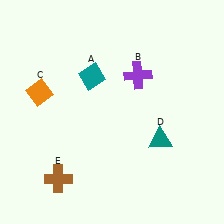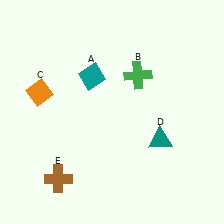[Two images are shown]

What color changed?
The cross (B) changed from purple in Image 1 to green in Image 2.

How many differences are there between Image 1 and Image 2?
There is 1 difference between the two images.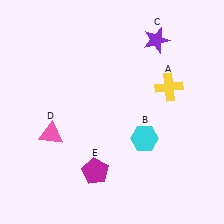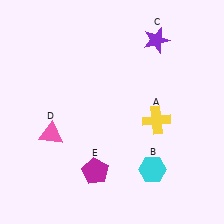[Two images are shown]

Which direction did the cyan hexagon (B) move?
The cyan hexagon (B) moved down.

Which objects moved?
The objects that moved are: the yellow cross (A), the cyan hexagon (B).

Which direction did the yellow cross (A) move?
The yellow cross (A) moved down.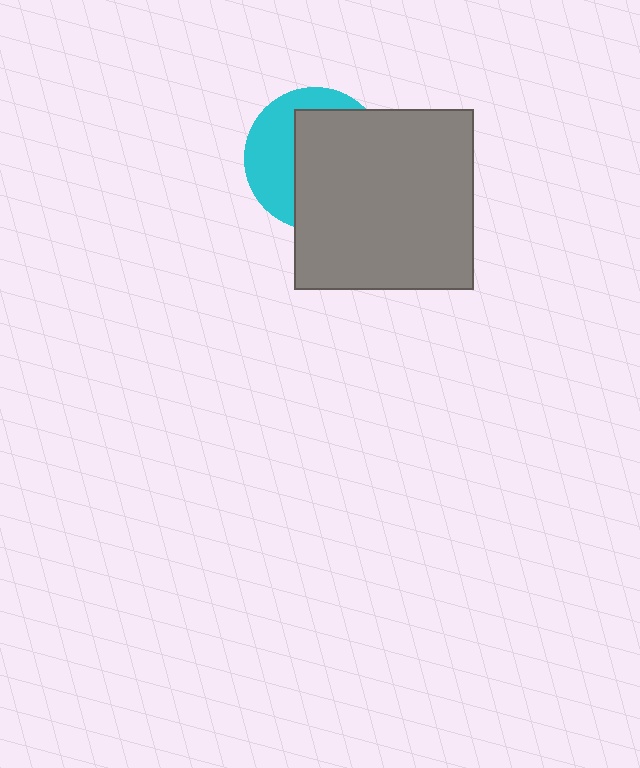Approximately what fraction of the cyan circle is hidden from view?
Roughly 61% of the cyan circle is hidden behind the gray square.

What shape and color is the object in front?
The object in front is a gray square.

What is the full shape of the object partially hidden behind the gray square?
The partially hidden object is a cyan circle.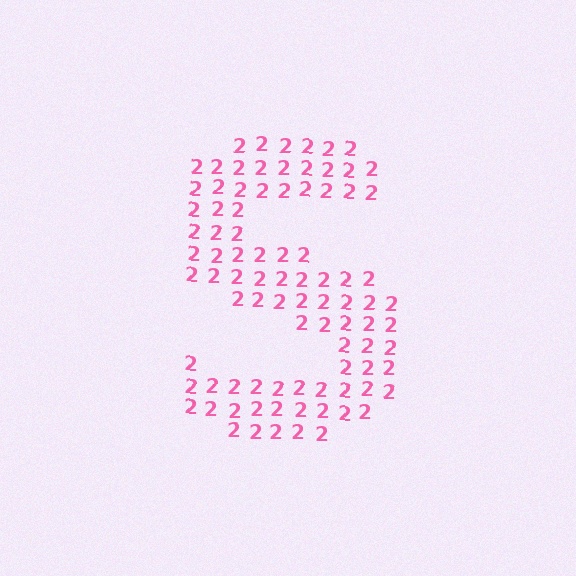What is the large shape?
The large shape is the letter S.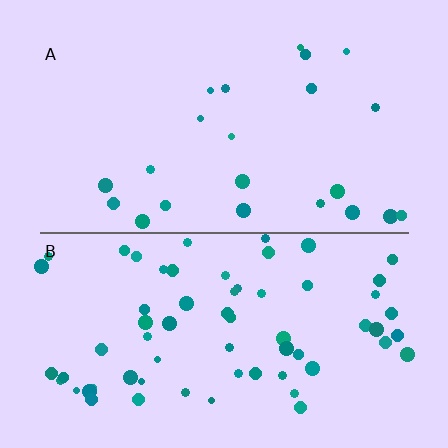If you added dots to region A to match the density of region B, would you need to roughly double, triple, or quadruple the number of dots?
Approximately triple.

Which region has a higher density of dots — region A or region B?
B (the bottom).